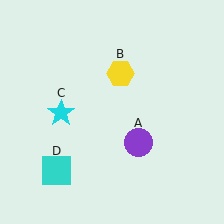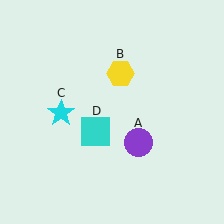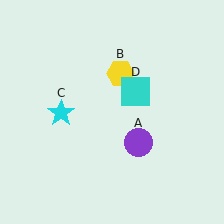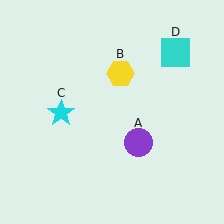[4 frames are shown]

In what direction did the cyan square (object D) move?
The cyan square (object D) moved up and to the right.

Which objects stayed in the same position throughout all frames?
Purple circle (object A) and yellow hexagon (object B) and cyan star (object C) remained stationary.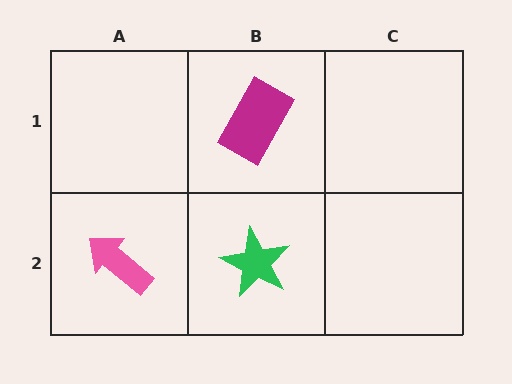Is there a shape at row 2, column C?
No, that cell is empty.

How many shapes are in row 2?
2 shapes.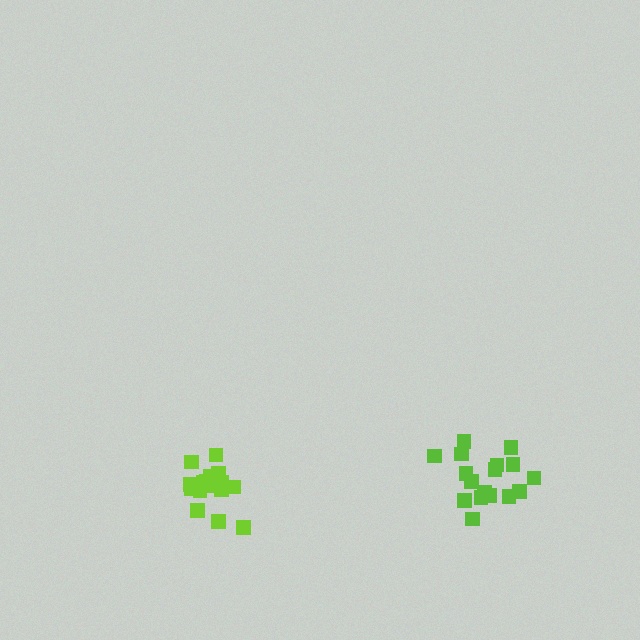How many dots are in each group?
Group 1: 16 dots, Group 2: 17 dots (33 total).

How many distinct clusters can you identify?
There are 2 distinct clusters.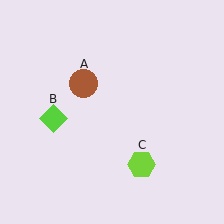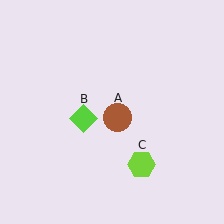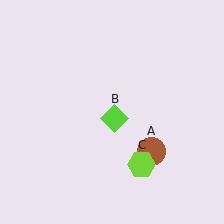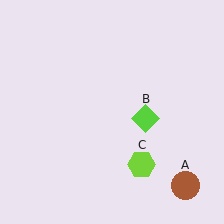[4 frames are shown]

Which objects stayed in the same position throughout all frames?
Lime hexagon (object C) remained stationary.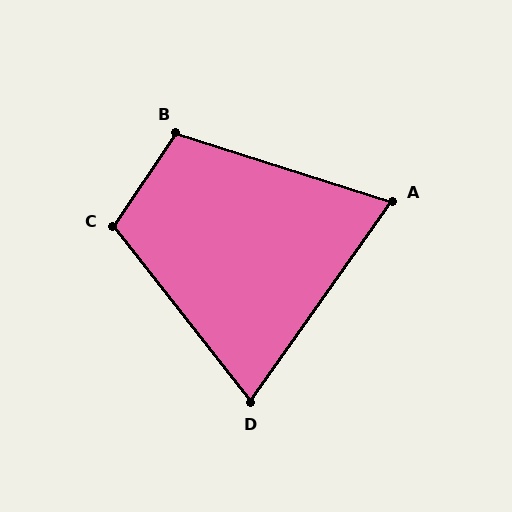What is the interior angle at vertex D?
Approximately 73 degrees (acute).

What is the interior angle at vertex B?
Approximately 107 degrees (obtuse).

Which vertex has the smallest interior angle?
A, at approximately 72 degrees.